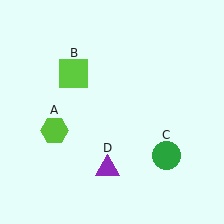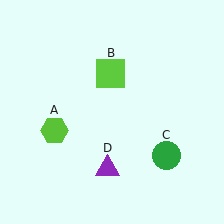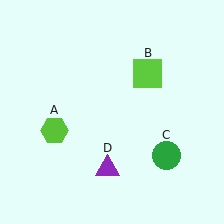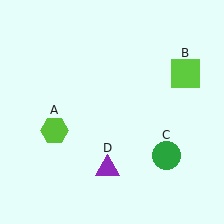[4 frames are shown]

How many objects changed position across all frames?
1 object changed position: lime square (object B).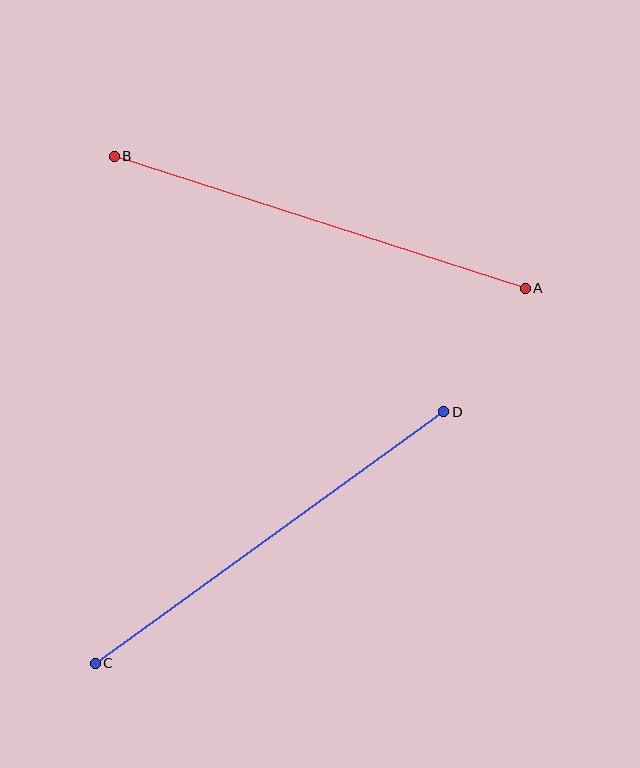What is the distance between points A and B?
The distance is approximately 432 pixels.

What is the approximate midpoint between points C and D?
The midpoint is at approximately (269, 537) pixels.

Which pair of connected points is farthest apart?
Points A and B are farthest apart.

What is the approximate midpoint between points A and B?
The midpoint is at approximately (320, 222) pixels.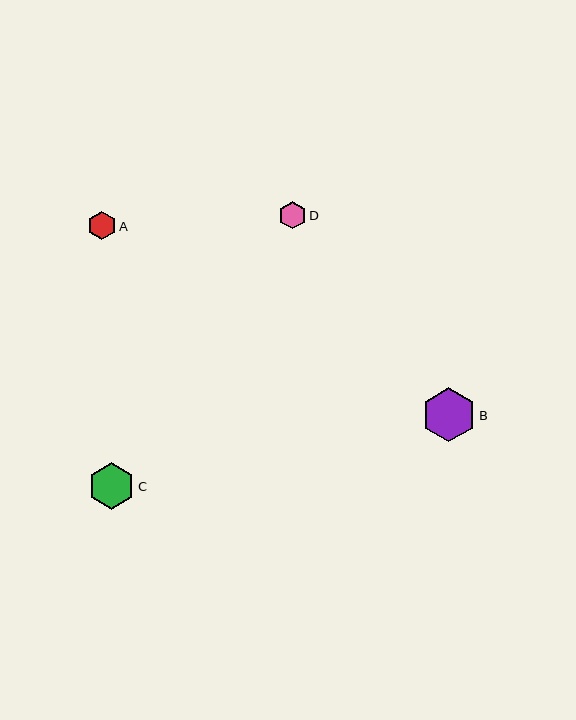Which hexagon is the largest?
Hexagon B is the largest with a size of approximately 54 pixels.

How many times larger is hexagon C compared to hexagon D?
Hexagon C is approximately 1.7 times the size of hexagon D.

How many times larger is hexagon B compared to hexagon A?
Hexagon B is approximately 1.9 times the size of hexagon A.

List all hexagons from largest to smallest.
From largest to smallest: B, C, A, D.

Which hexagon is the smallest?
Hexagon D is the smallest with a size of approximately 27 pixels.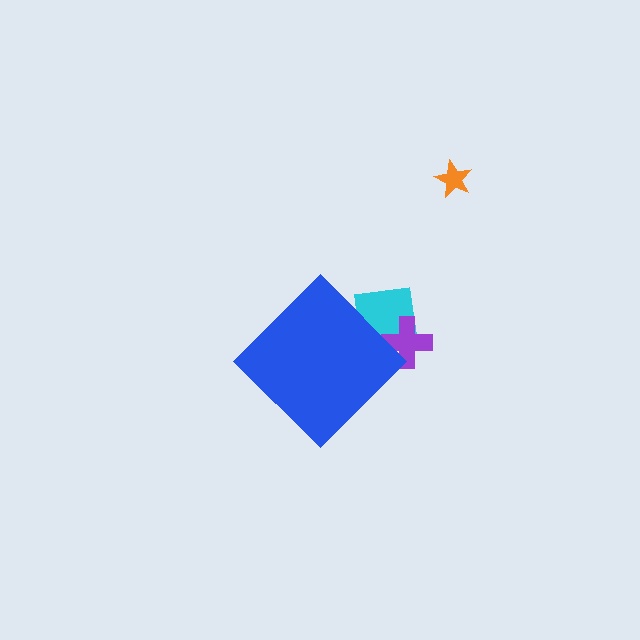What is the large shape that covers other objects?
A blue diamond.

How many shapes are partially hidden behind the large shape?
2 shapes are partially hidden.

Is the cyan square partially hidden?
Yes, the cyan square is partially hidden behind the blue diamond.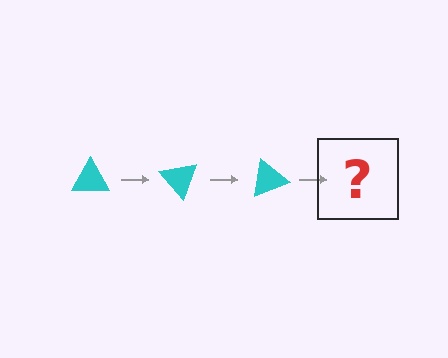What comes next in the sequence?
The next element should be a cyan triangle rotated 150 degrees.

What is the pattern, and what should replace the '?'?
The pattern is that the triangle rotates 50 degrees each step. The '?' should be a cyan triangle rotated 150 degrees.